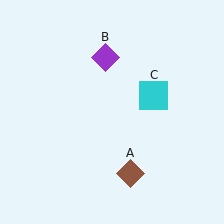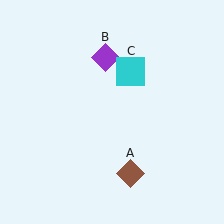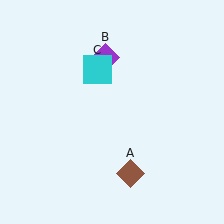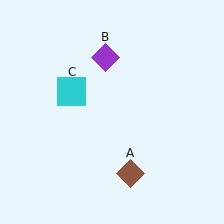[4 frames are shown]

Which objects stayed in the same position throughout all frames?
Brown diamond (object A) and purple diamond (object B) remained stationary.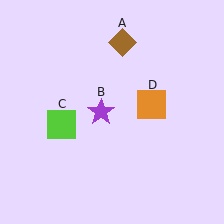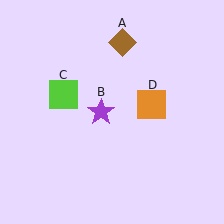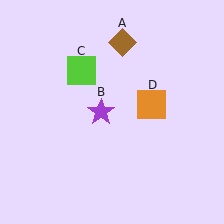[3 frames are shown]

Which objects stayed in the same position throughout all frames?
Brown diamond (object A) and purple star (object B) and orange square (object D) remained stationary.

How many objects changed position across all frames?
1 object changed position: lime square (object C).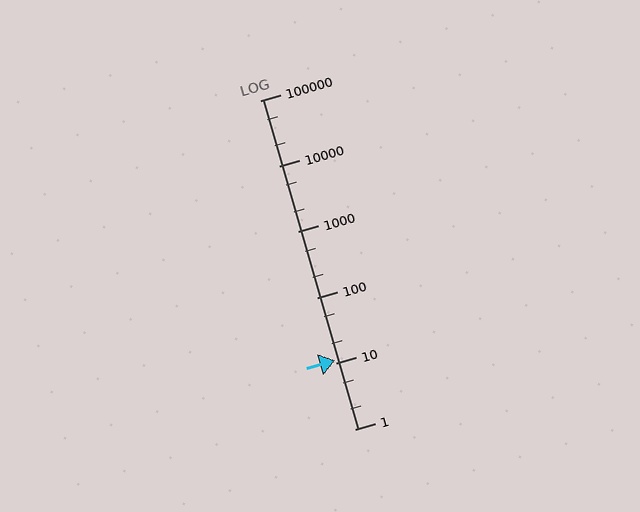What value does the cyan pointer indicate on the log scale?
The pointer indicates approximately 11.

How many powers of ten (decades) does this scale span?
The scale spans 5 decades, from 1 to 100000.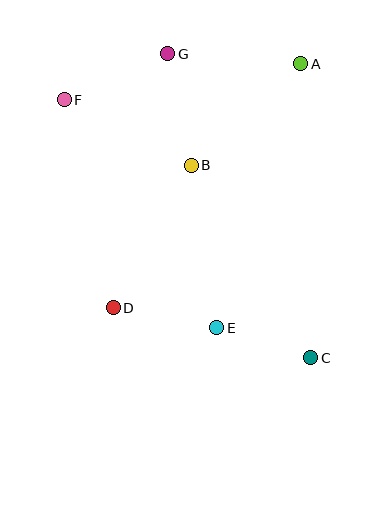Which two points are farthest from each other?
Points C and F are farthest from each other.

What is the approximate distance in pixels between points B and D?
The distance between B and D is approximately 162 pixels.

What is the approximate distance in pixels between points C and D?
The distance between C and D is approximately 204 pixels.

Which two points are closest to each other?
Points C and E are closest to each other.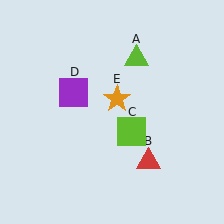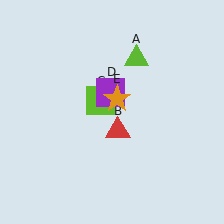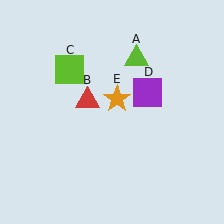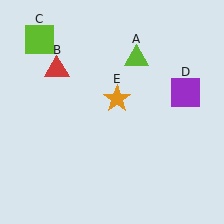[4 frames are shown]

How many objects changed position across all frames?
3 objects changed position: red triangle (object B), lime square (object C), purple square (object D).